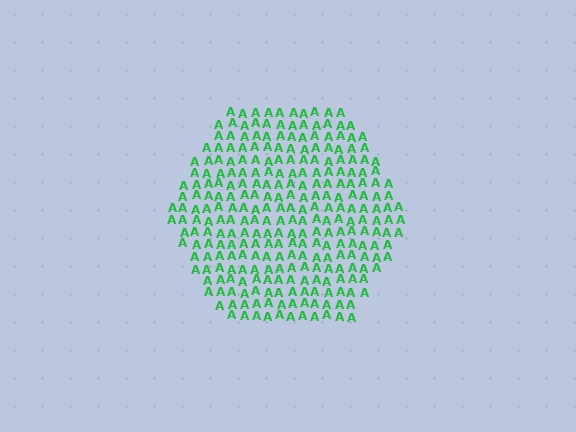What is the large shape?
The large shape is a hexagon.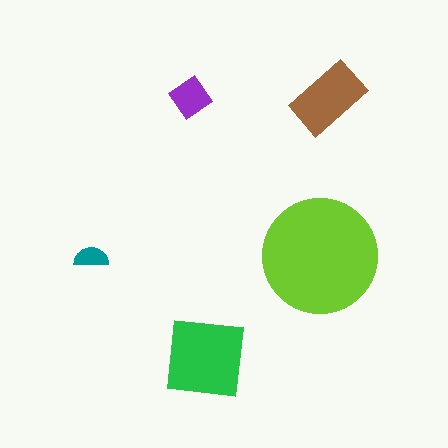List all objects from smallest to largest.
The teal semicircle, the purple diamond, the brown rectangle, the green square, the lime circle.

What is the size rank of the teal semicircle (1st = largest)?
5th.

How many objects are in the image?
There are 5 objects in the image.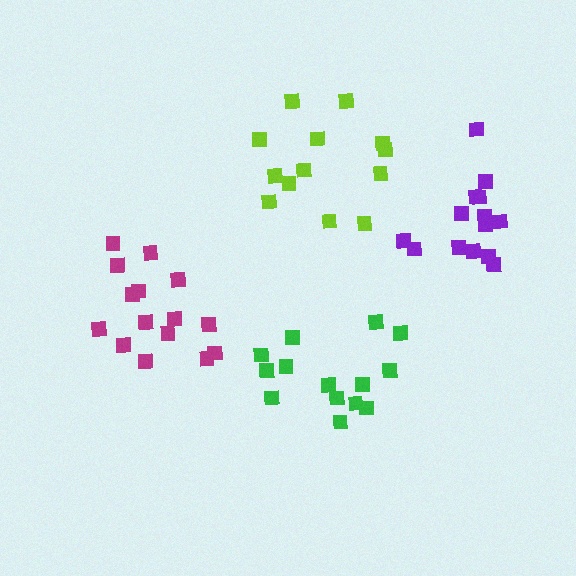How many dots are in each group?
Group 1: 15 dots, Group 2: 14 dots, Group 3: 14 dots, Group 4: 13 dots (56 total).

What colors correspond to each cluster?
The clusters are colored: magenta, green, purple, lime.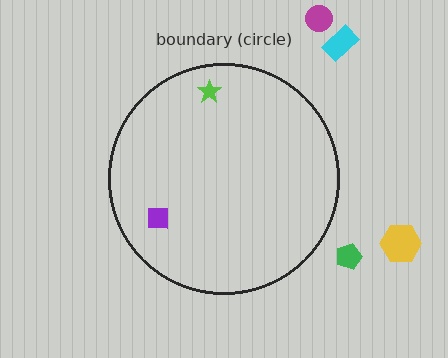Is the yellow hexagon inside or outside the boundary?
Outside.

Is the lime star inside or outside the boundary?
Inside.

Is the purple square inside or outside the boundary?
Inside.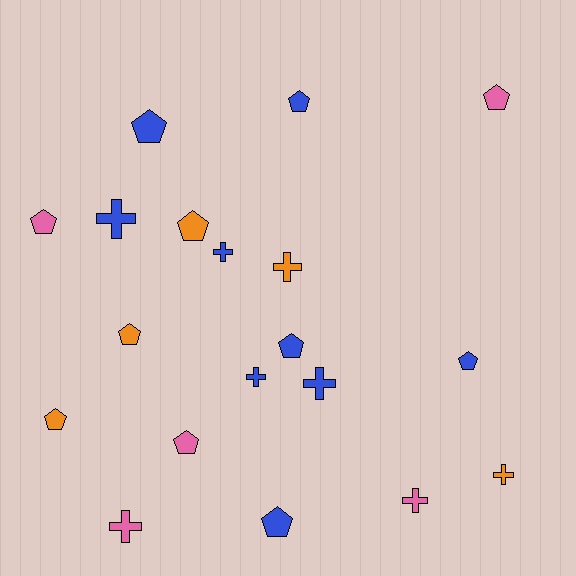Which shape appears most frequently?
Pentagon, with 11 objects.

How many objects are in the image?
There are 19 objects.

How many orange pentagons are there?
There are 3 orange pentagons.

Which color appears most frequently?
Blue, with 9 objects.